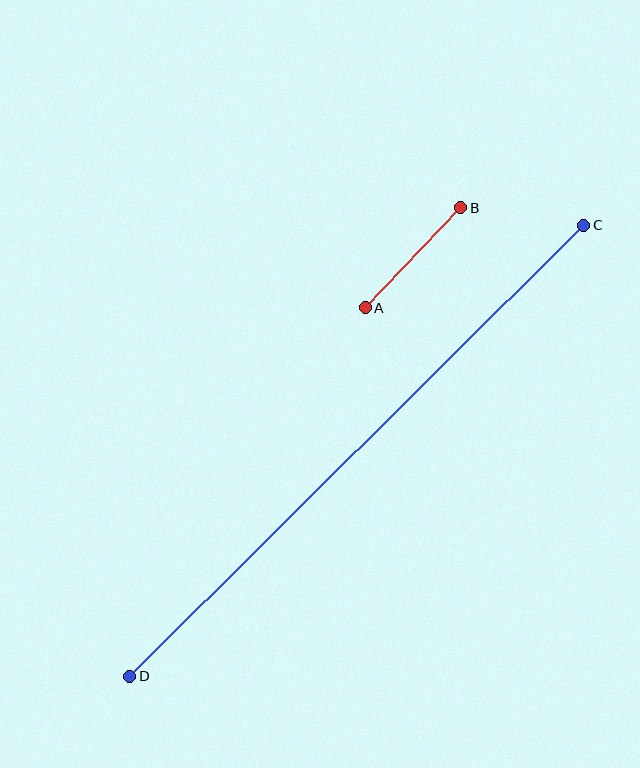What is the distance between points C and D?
The distance is approximately 640 pixels.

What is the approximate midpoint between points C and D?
The midpoint is at approximately (357, 451) pixels.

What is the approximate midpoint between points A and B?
The midpoint is at approximately (413, 258) pixels.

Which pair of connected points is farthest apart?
Points C and D are farthest apart.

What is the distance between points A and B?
The distance is approximately 138 pixels.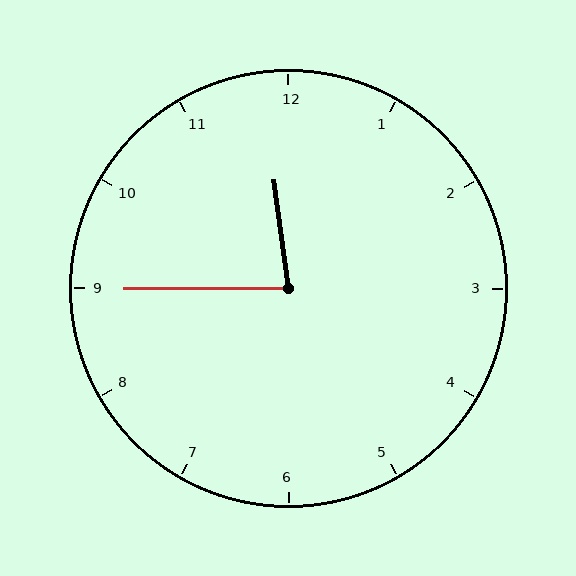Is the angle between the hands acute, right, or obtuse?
It is acute.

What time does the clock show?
11:45.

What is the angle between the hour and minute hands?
Approximately 82 degrees.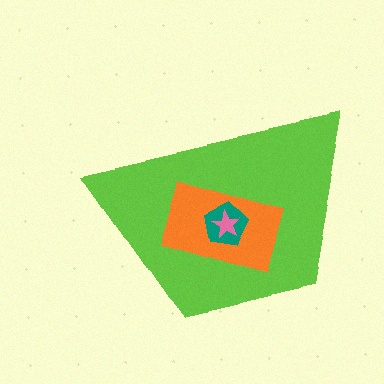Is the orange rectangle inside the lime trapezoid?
Yes.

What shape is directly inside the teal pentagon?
The pink star.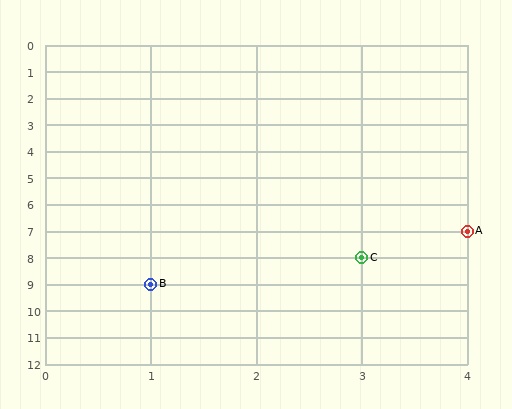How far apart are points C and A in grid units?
Points C and A are 1 column and 1 row apart (about 1.4 grid units diagonally).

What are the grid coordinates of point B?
Point B is at grid coordinates (1, 9).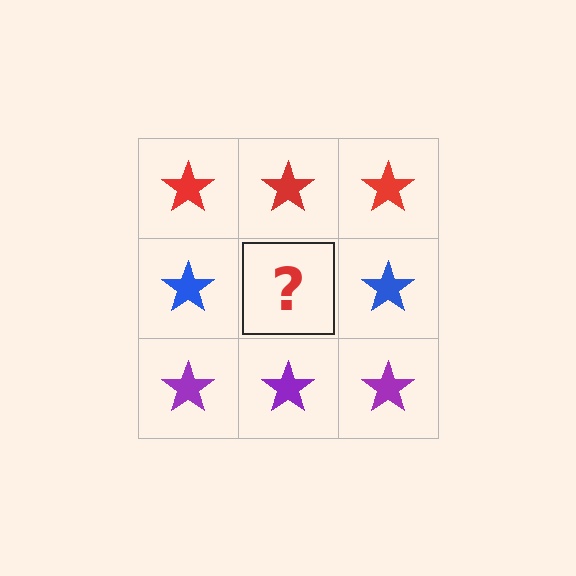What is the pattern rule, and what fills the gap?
The rule is that each row has a consistent color. The gap should be filled with a blue star.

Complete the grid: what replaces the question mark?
The question mark should be replaced with a blue star.